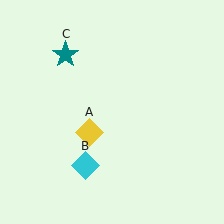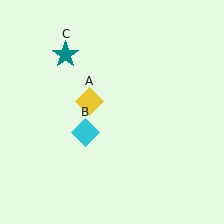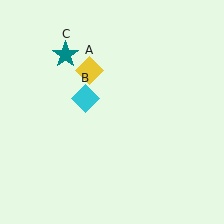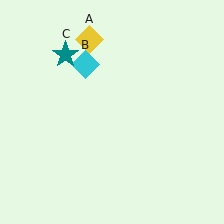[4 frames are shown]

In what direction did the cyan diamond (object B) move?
The cyan diamond (object B) moved up.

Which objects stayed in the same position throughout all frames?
Teal star (object C) remained stationary.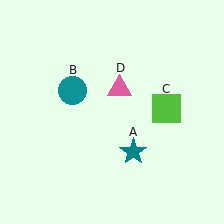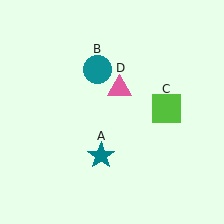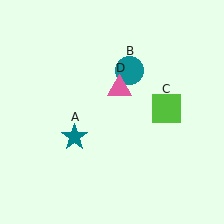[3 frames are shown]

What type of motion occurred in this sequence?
The teal star (object A), teal circle (object B) rotated clockwise around the center of the scene.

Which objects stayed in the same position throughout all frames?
Lime square (object C) and pink triangle (object D) remained stationary.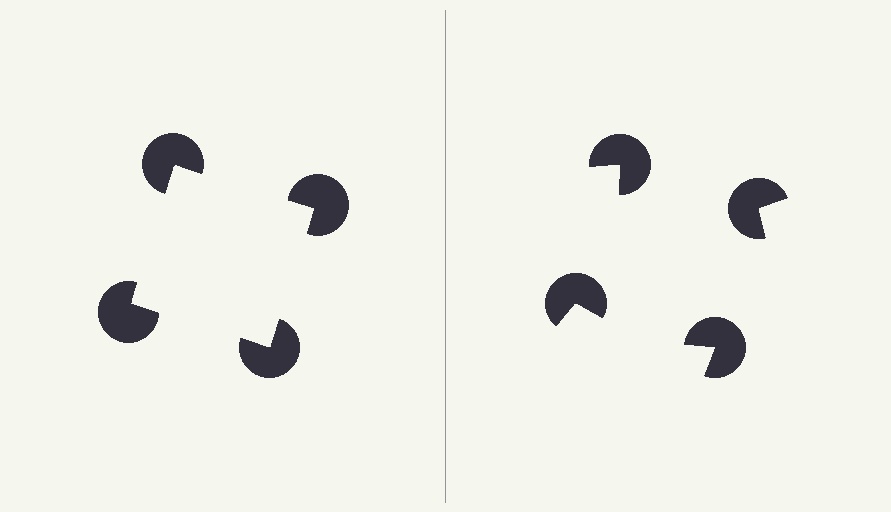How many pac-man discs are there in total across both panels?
8 — 4 on each side.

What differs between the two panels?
The pac-man discs are positioned identically on both sides; only the wedge orientations differ. On the left they align to a square; on the right they are misaligned.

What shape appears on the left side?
An illusory square.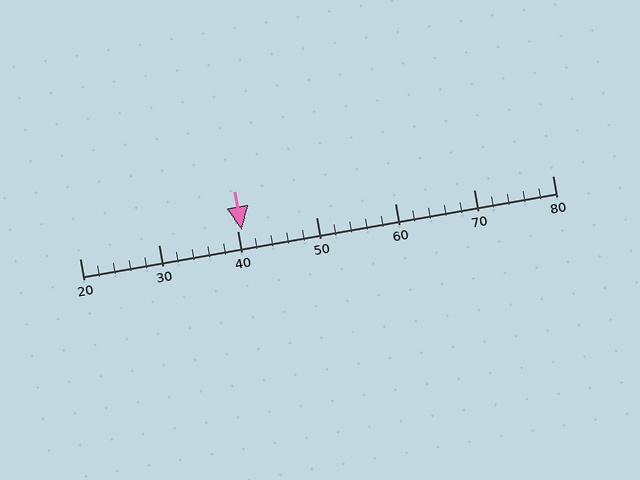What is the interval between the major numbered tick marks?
The major tick marks are spaced 10 units apart.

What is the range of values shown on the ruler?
The ruler shows values from 20 to 80.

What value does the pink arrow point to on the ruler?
The pink arrow points to approximately 40.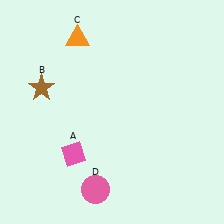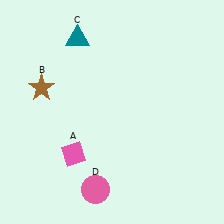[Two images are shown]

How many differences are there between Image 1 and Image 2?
There is 1 difference between the two images.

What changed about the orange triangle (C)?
In Image 1, C is orange. In Image 2, it changed to teal.